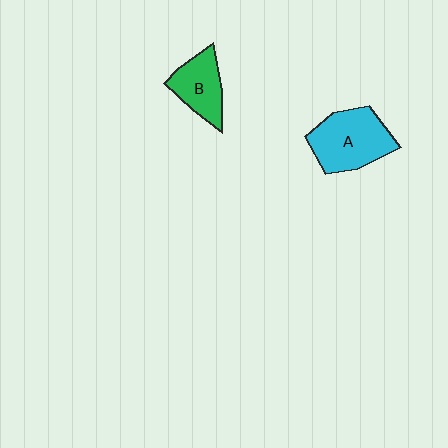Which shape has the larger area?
Shape A (cyan).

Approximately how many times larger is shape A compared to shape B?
Approximately 1.5 times.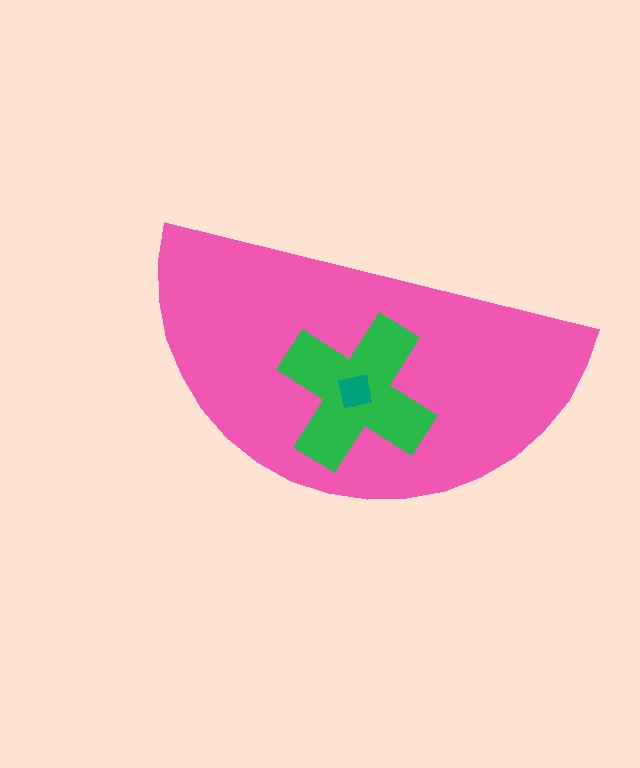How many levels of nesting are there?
3.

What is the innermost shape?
The teal square.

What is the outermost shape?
The pink semicircle.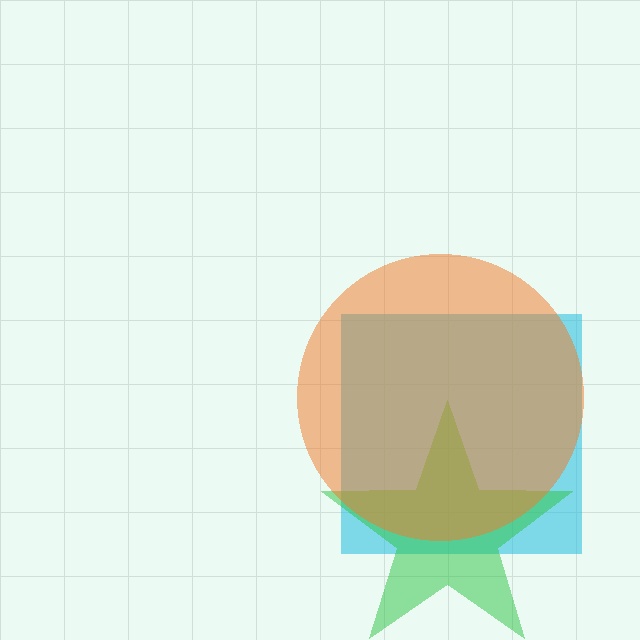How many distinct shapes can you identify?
There are 3 distinct shapes: a cyan square, a green star, an orange circle.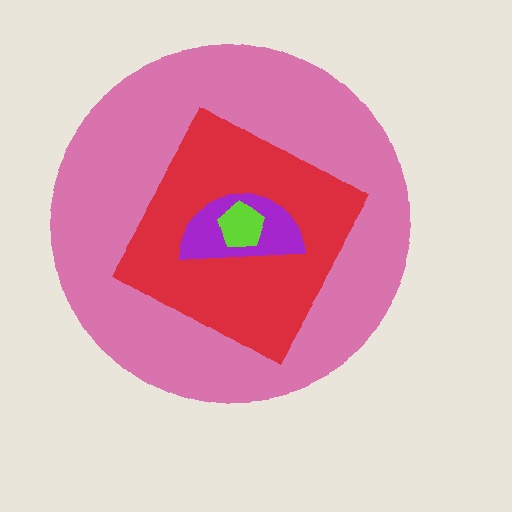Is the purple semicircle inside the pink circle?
Yes.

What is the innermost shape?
The lime pentagon.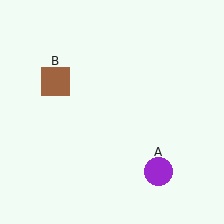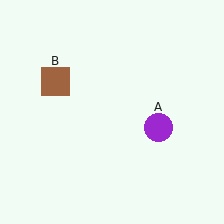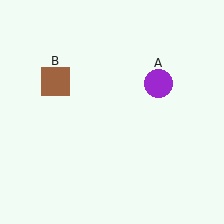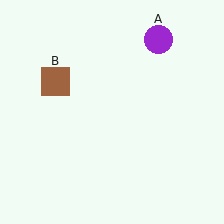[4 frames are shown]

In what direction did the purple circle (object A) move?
The purple circle (object A) moved up.